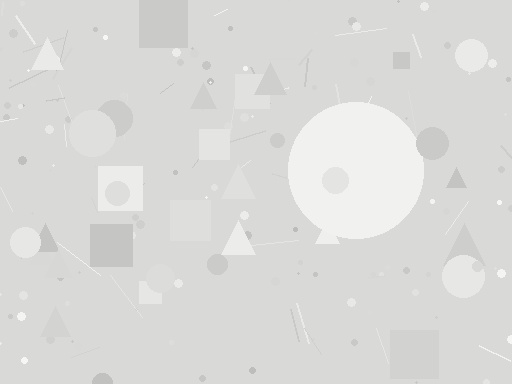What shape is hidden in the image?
A circle is hidden in the image.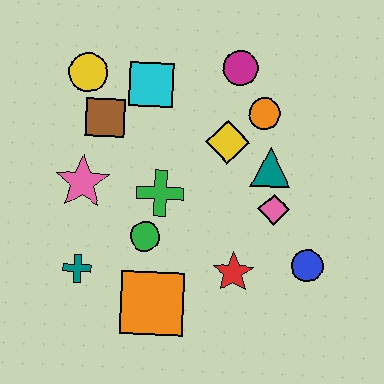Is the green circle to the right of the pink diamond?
No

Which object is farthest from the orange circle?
The teal cross is farthest from the orange circle.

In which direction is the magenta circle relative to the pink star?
The magenta circle is to the right of the pink star.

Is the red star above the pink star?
No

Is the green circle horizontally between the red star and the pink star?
Yes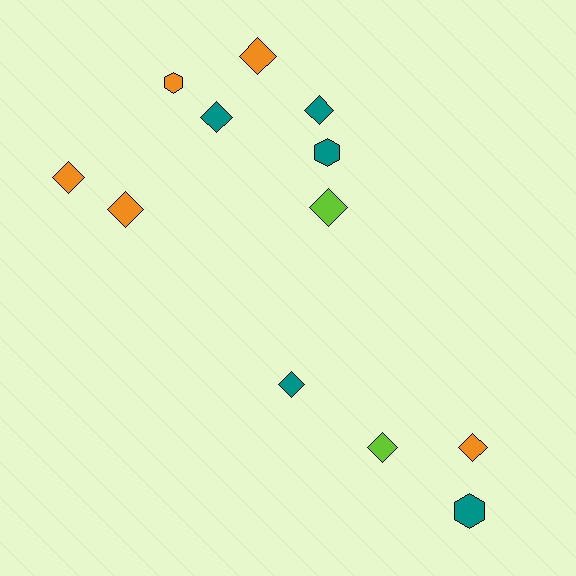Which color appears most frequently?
Teal, with 5 objects.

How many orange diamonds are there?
There are 4 orange diamonds.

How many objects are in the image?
There are 12 objects.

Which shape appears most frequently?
Diamond, with 9 objects.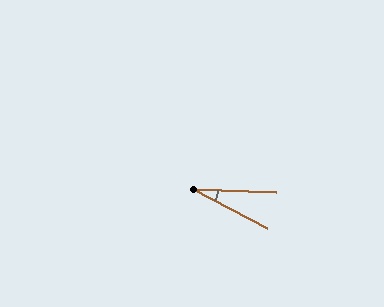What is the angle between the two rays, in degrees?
Approximately 26 degrees.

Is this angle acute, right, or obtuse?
It is acute.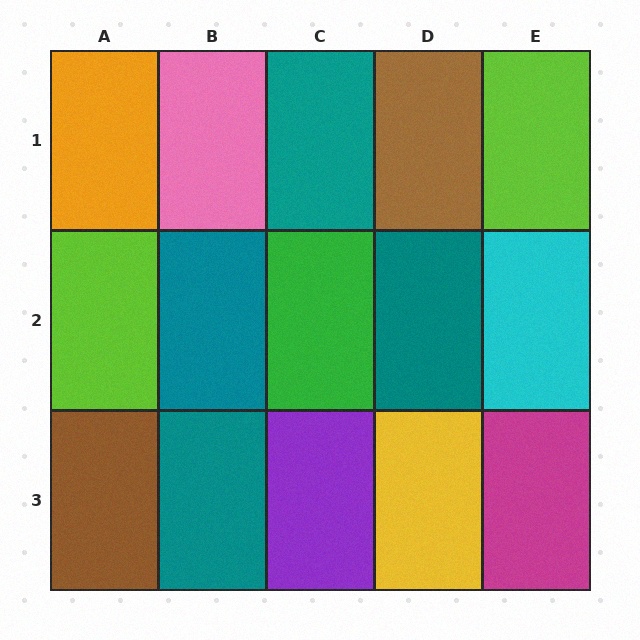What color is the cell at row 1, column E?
Lime.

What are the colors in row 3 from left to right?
Brown, teal, purple, yellow, magenta.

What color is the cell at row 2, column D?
Teal.